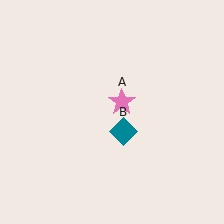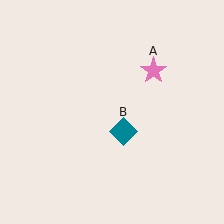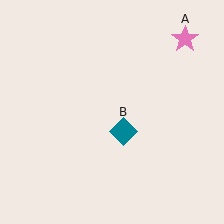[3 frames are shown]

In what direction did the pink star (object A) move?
The pink star (object A) moved up and to the right.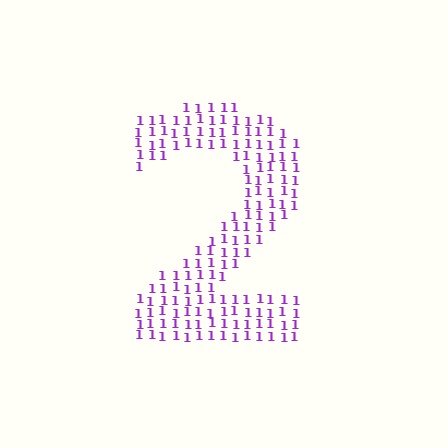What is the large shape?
The large shape is the digit 2.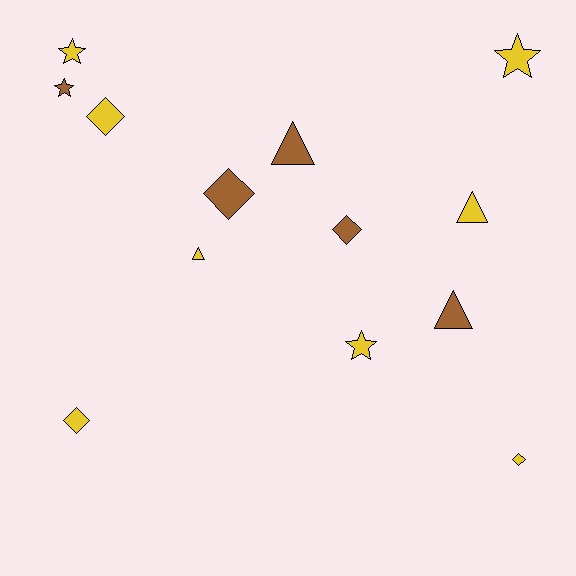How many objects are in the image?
There are 13 objects.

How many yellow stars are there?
There are 3 yellow stars.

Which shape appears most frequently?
Diamond, with 5 objects.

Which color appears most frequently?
Yellow, with 8 objects.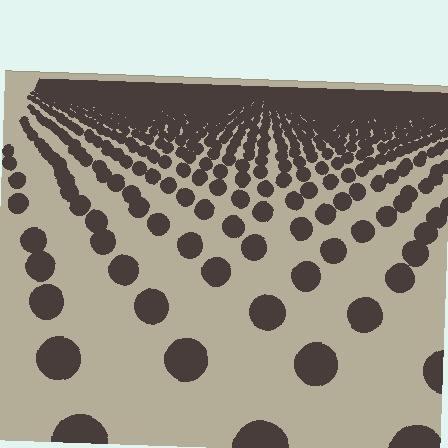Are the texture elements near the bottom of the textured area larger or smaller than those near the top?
Larger. Near the bottom, elements are closer to the viewer and appear at a bigger on-screen size.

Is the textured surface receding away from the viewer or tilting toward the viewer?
The surface is receding away from the viewer. Texture elements get smaller and denser toward the top.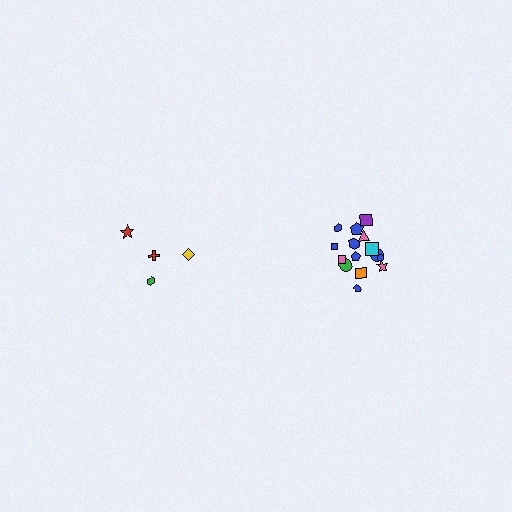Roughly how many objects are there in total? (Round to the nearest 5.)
Roughly 20 objects in total.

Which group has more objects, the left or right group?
The right group.